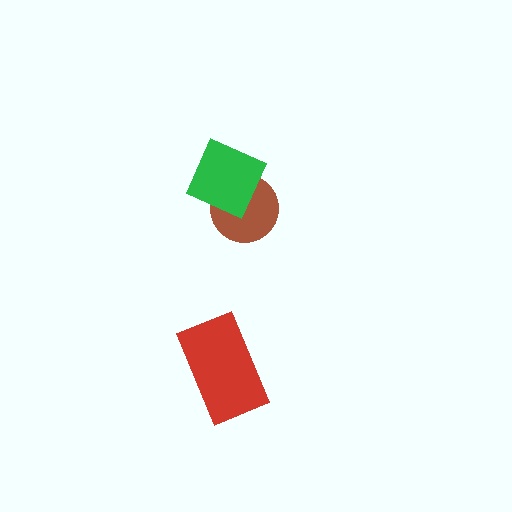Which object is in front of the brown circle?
The green diamond is in front of the brown circle.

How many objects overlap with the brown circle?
1 object overlaps with the brown circle.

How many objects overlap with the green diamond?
1 object overlaps with the green diamond.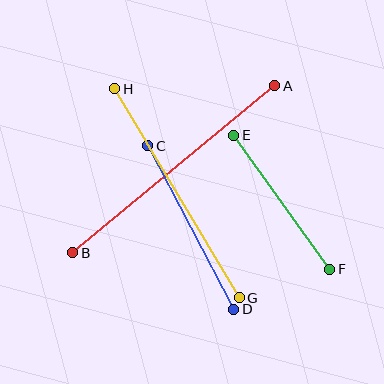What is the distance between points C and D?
The distance is approximately 185 pixels.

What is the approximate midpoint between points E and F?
The midpoint is at approximately (282, 202) pixels.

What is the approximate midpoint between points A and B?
The midpoint is at approximately (174, 169) pixels.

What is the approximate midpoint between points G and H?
The midpoint is at approximately (177, 193) pixels.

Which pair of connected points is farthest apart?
Points A and B are farthest apart.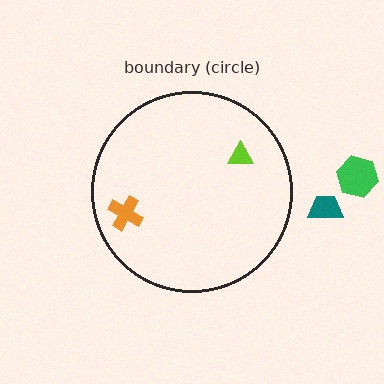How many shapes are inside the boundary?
2 inside, 2 outside.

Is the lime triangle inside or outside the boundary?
Inside.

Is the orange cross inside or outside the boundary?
Inside.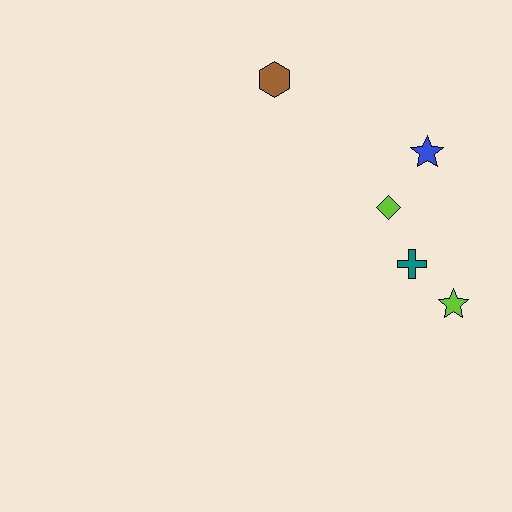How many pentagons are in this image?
There are no pentagons.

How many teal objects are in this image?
There is 1 teal object.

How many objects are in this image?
There are 5 objects.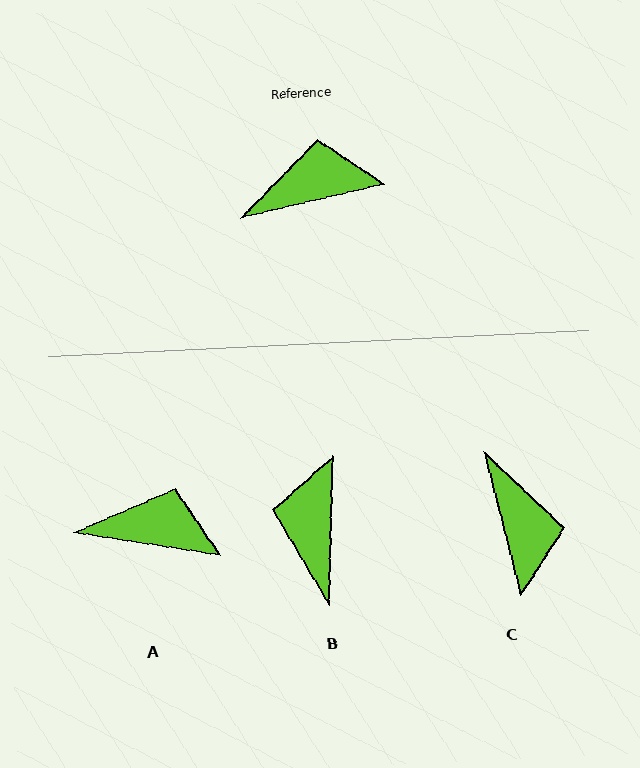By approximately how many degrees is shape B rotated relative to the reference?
Approximately 75 degrees counter-clockwise.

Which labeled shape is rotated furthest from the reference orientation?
C, about 89 degrees away.